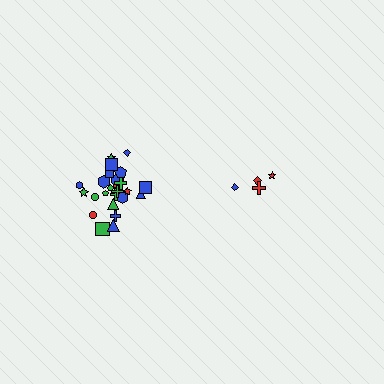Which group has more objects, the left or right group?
The left group.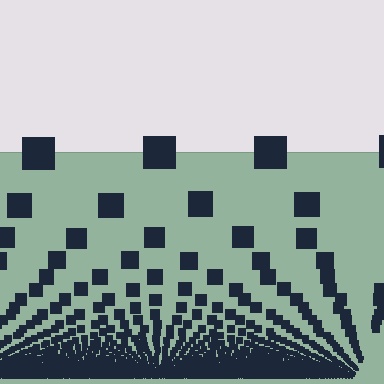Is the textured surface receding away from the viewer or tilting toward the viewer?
The surface appears to tilt toward the viewer. Texture elements get larger and sparser toward the top.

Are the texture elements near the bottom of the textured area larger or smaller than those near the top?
Smaller. The gradient is inverted — elements near the bottom are smaller and denser.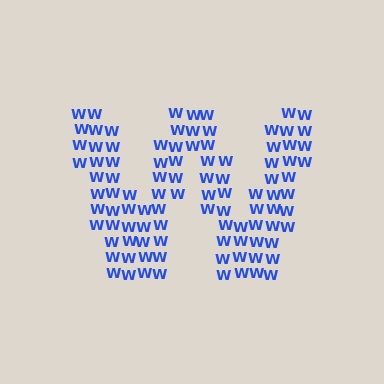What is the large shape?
The large shape is the letter W.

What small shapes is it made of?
It is made of small letter W's.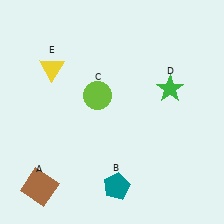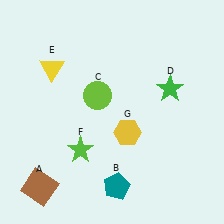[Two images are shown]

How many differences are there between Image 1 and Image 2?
There are 2 differences between the two images.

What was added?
A lime star (F), a yellow hexagon (G) were added in Image 2.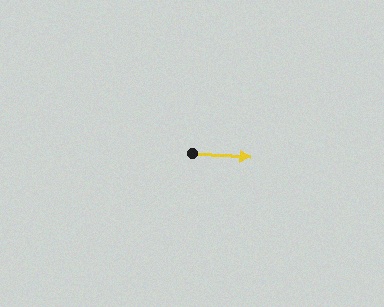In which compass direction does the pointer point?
East.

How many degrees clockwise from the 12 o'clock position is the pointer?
Approximately 93 degrees.